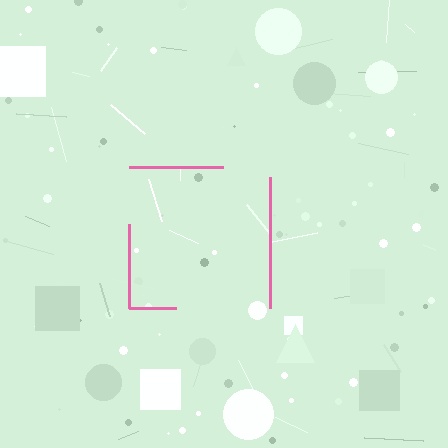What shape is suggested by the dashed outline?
The dashed outline suggests a square.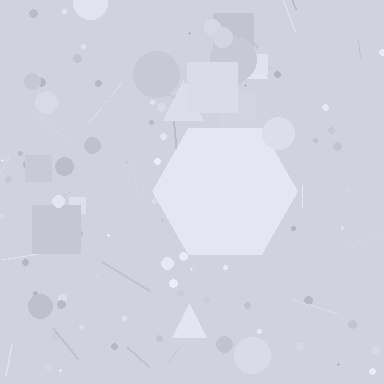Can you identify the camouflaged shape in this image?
The camouflaged shape is a hexagon.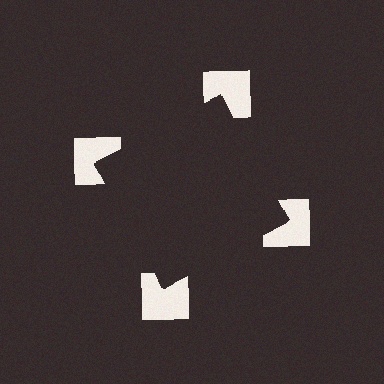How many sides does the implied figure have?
4 sides.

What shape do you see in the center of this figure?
An illusory square — its edges are inferred from the aligned wedge cuts in the notched squares, not physically drawn.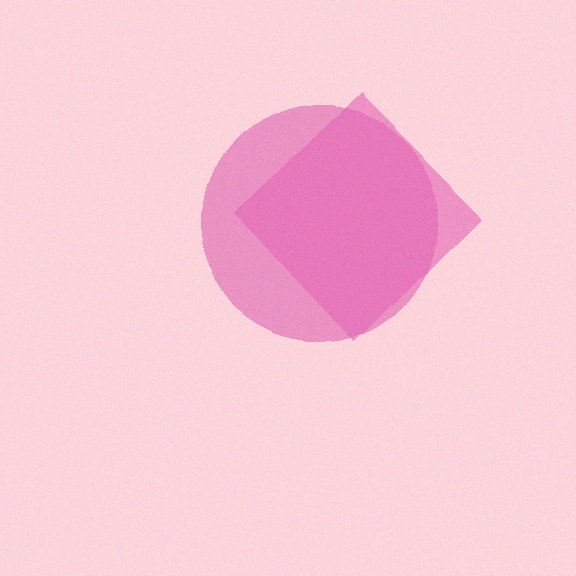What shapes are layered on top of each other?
The layered shapes are: a magenta circle, a pink diamond.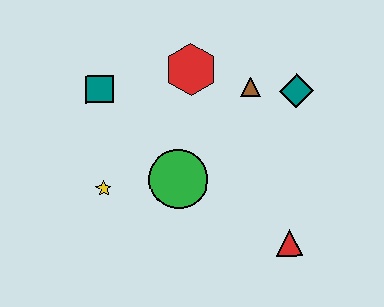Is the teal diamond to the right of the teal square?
Yes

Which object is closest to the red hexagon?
The brown triangle is closest to the red hexagon.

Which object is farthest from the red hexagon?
The red triangle is farthest from the red hexagon.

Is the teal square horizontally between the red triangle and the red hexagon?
No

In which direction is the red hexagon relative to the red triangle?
The red hexagon is above the red triangle.